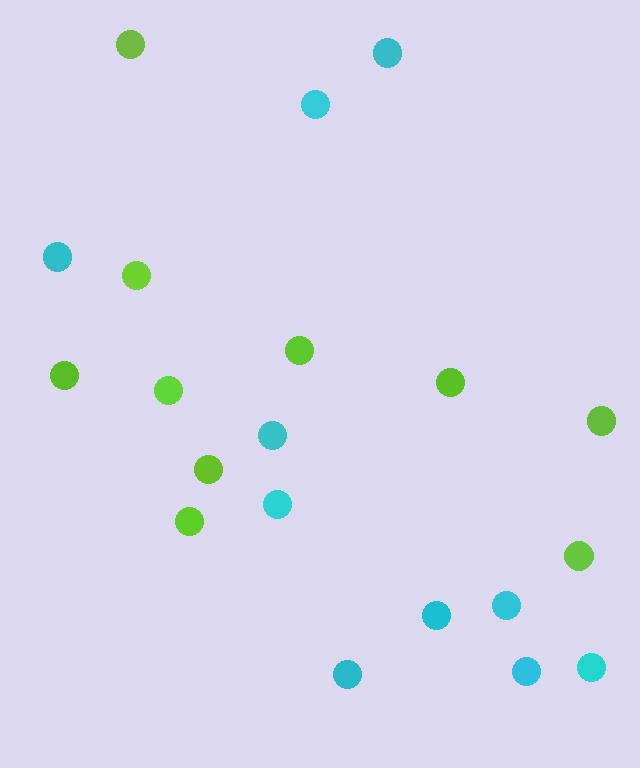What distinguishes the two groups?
There are 2 groups: one group of cyan circles (10) and one group of lime circles (10).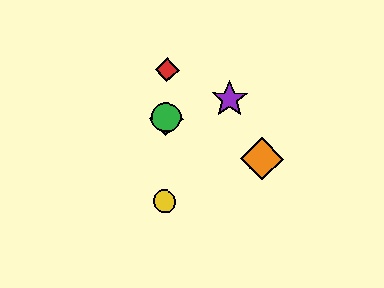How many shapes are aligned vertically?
4 shapes (the red diamond, the blue diamond, the green circle, the yellow circle) are aligned vertically.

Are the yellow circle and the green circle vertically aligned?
Yes, both are at x≈164.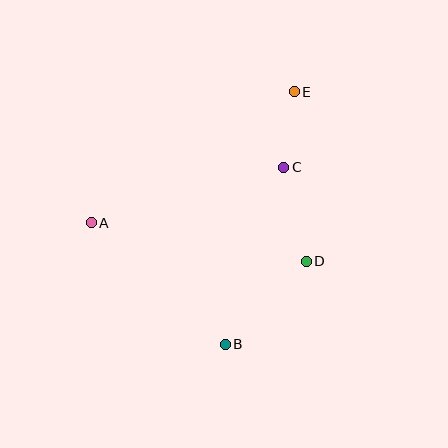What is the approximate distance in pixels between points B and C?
The distance between B and C is approximately 187 pixels.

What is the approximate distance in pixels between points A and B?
The distance between A and B is approximately 181 pixels.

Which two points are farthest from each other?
Points B and E are farthest from each other.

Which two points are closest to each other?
Points C and E are closest to each other.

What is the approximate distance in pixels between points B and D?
The distance between B and D is approximately 116 pixels.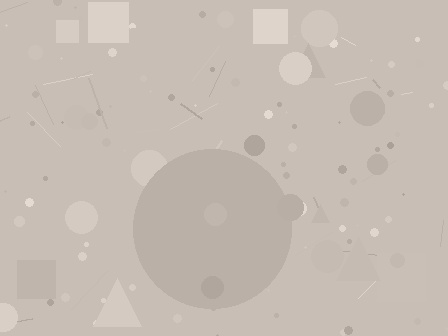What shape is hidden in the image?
A circle is hidden in the image.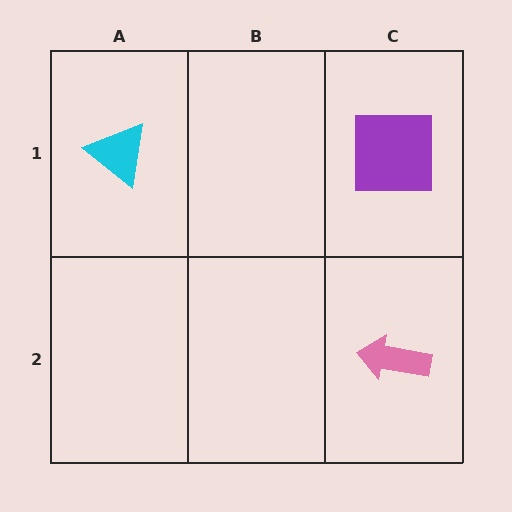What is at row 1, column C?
A purple square.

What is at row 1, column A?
A cyan triangle.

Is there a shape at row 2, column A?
No, that cell is empty.